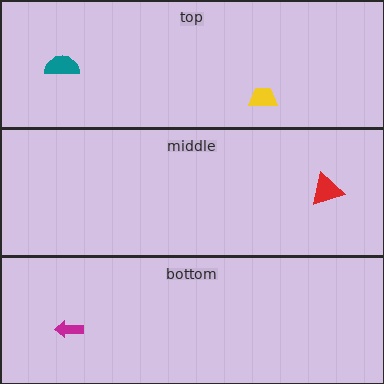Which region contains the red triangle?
The middle region.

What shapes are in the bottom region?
The magenta arrow.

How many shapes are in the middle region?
1.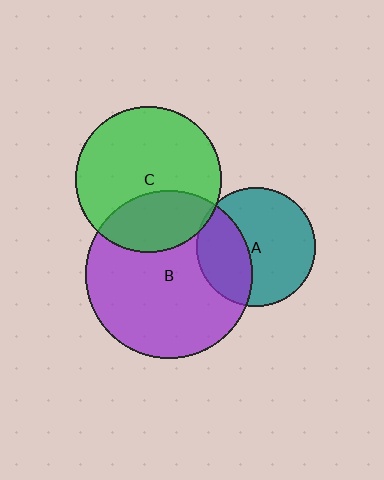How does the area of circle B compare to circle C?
Approximately 1.3 times.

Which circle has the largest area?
Circle B (purple).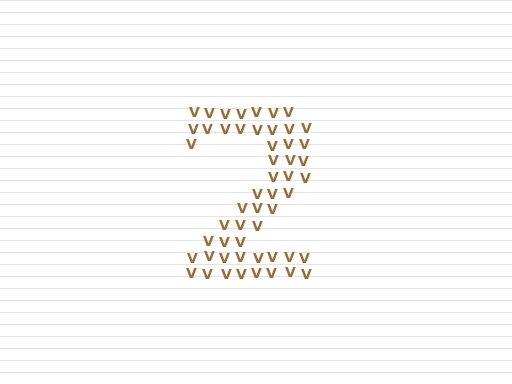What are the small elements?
The small elements are letter V's.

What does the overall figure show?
The overall figure shows the digit 2.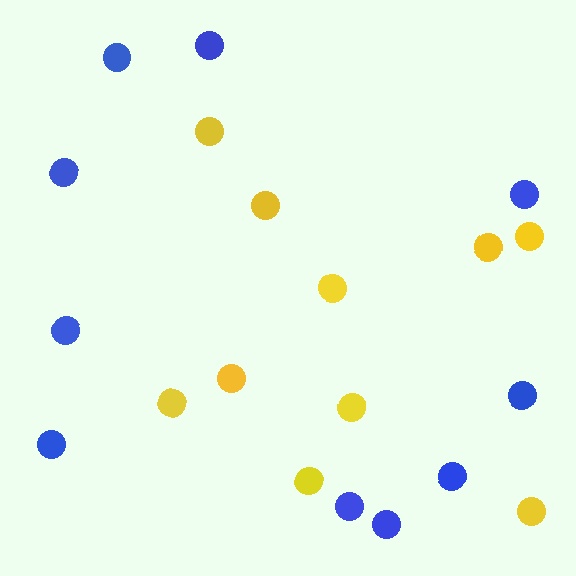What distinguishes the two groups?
There are 2 groups: one group of yellow circles (10) and one group of blue circles (10).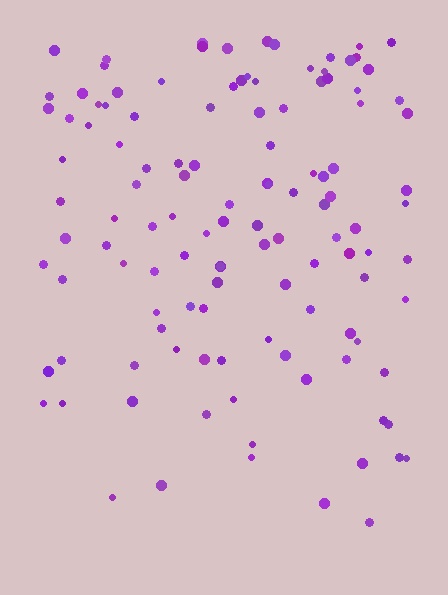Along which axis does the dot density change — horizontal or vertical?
Vertical.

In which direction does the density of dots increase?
From bottom to top, with the top side densest.